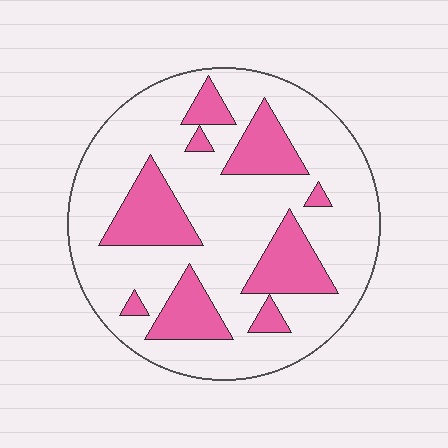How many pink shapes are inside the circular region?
9.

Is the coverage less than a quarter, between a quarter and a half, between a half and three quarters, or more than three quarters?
Between a quarter and a half.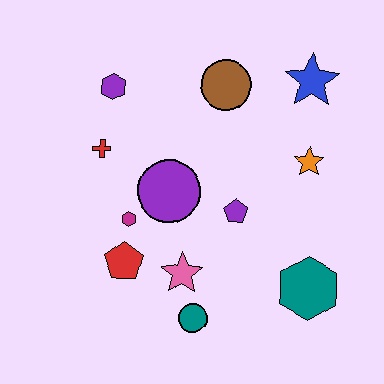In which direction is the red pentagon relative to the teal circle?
The red pentagon is to the left of the teal circle.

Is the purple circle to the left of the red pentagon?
No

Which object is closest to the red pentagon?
The magenta hexagon is closest to the red pentagon.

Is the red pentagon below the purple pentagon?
Yes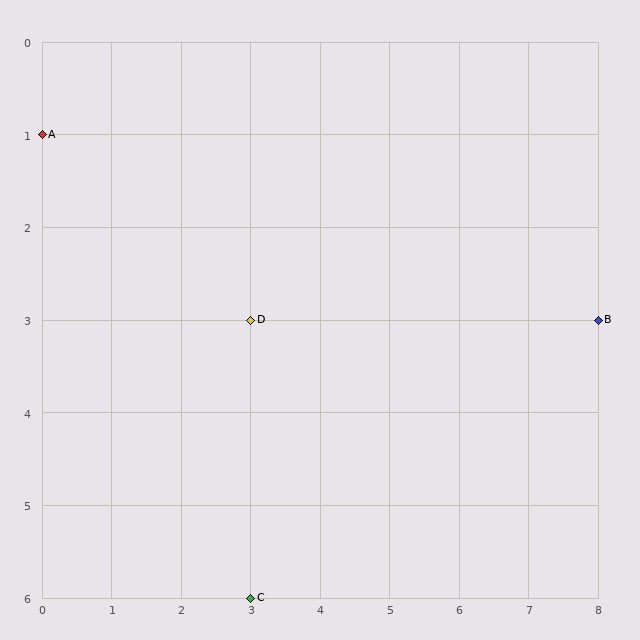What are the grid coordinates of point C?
Point C is at grid coordinates (3, 6).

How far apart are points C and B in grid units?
Points C and B are 5 columns and 3 rows apart (about 5.8 grid units diagonally).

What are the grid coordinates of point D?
Point D is at grid coordinates (3, 3).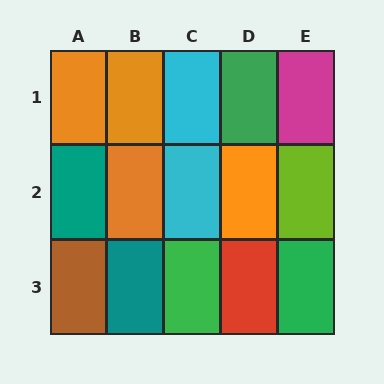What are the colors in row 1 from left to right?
Orange, orange, cyan, green, magenta.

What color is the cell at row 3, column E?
Green.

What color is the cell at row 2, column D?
Orange.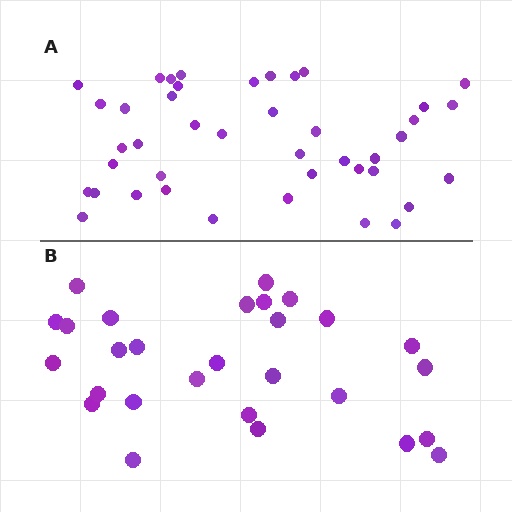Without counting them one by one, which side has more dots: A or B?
Region A (the top region) has more dots.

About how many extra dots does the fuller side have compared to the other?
Region A has approximately 15 more dots than region B.